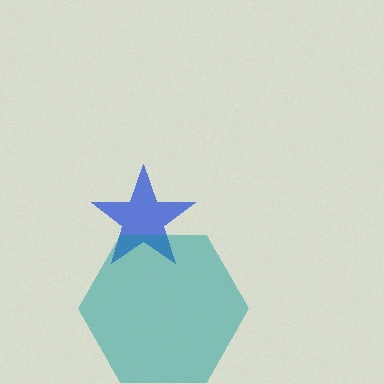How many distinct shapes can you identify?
There are 2 distinct shapes: a blue star, a teal hexagon.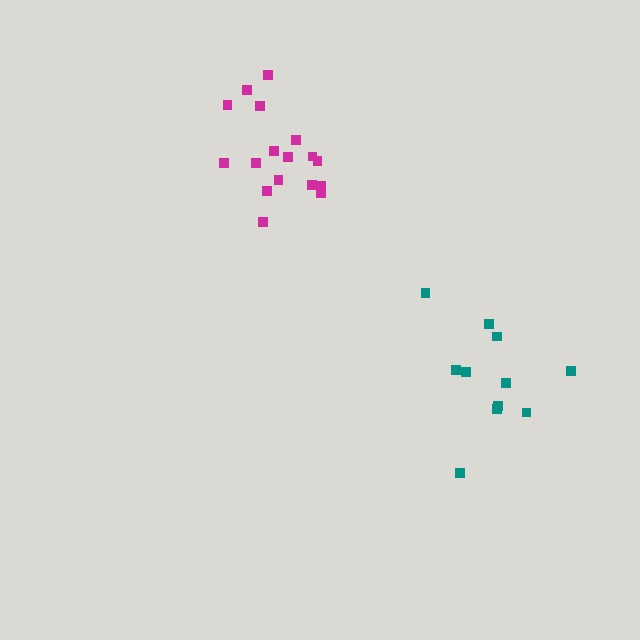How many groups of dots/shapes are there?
There are 2 groups.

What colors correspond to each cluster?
The clusters are colored: teal, magenta.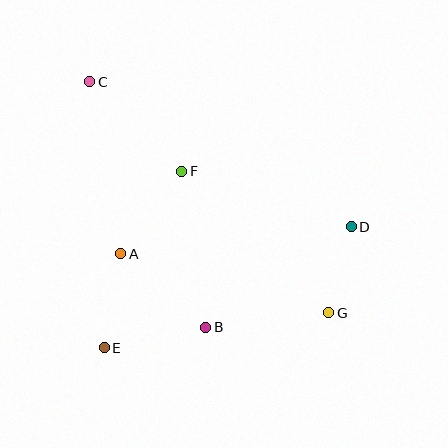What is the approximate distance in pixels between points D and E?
The distance between D and E is approximately 275 pixels.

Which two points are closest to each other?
Points D and G are closest to each other.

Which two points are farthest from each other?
Points C and G are farthest from each other.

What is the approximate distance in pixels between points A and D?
The distance between A and D is approximately 232 pixels.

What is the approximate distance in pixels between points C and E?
The distance between C and E is approximately 266 pixels.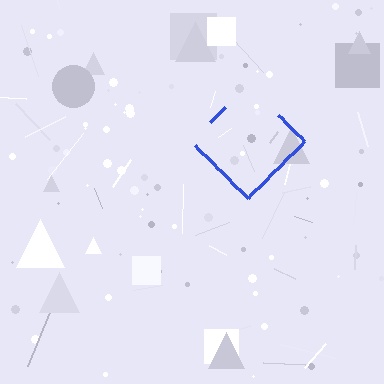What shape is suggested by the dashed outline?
The dashed outline suggests a diamond.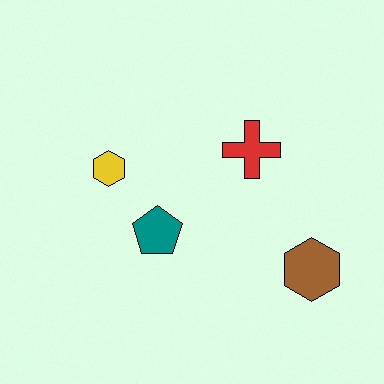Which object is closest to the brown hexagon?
The red cross is closest to the brown hexagon.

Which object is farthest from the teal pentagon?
The brown hexagon is farthest from the teal pentagon.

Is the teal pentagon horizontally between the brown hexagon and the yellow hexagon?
Yes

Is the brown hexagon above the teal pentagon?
No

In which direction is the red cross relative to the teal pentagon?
The red cross is to the right of the teal pentagon.